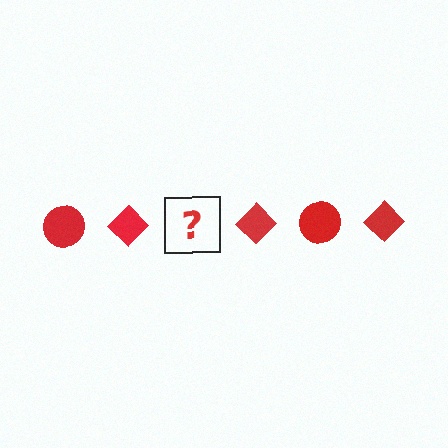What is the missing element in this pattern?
The missing element is a red circle.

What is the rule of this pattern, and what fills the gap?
The rule is that the pattern cycles through circle, diamond shapes in red. The gap should be filled with a red circle.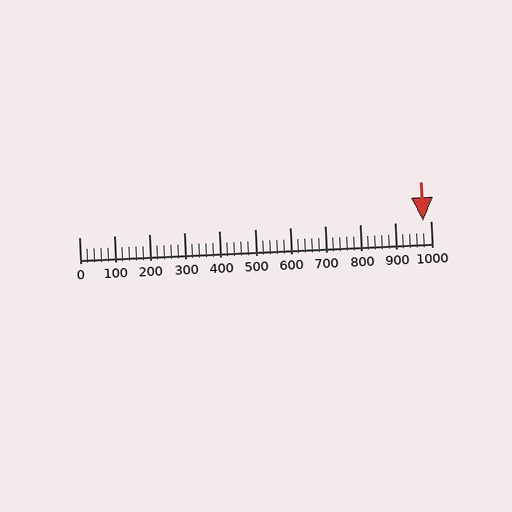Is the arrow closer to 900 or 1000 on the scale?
The arrow is closer to 1000.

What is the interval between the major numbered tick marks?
The major tick marks are spaced 100 units apart.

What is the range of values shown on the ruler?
The ruler shows values from 0 to 1000.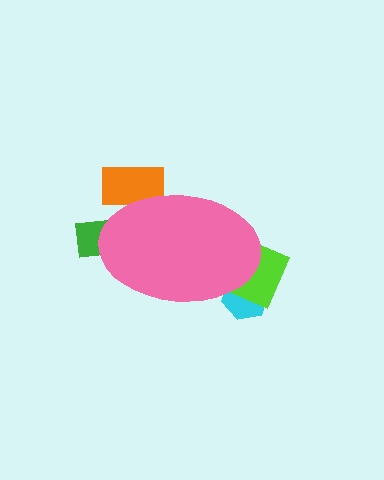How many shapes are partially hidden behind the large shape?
4 shapes are partially hidden.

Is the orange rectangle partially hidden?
Yes, the orange rectangle is partially hidden behind the pink ellipse.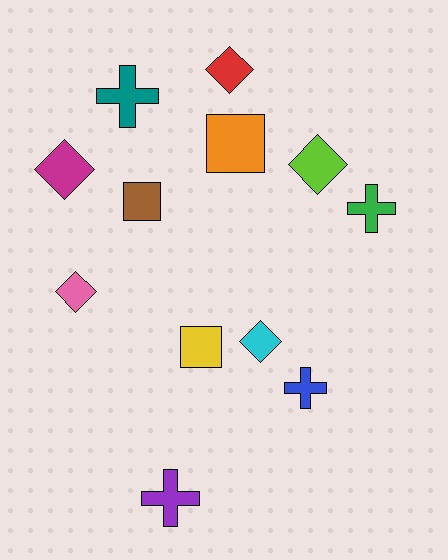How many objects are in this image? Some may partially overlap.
There are 12 objects.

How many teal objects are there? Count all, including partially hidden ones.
There is 1 teal object.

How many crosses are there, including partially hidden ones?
There are 4 crosses.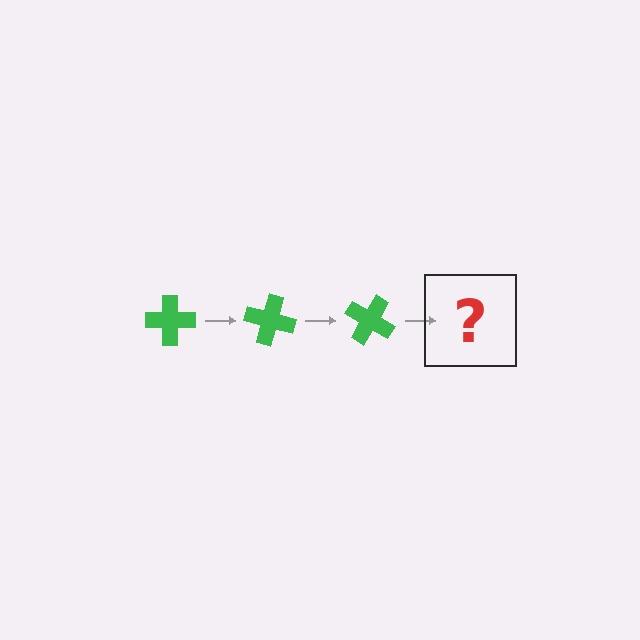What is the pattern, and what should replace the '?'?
The pattern is that the cross rotates 15 degrees each step. The '?' should be a green cross rotated 45 degrees.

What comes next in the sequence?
The next element should be a green cross rotated 45 degrees.